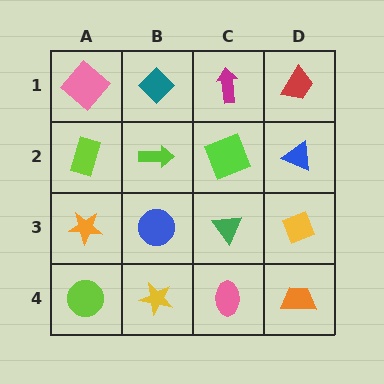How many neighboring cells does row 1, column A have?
2.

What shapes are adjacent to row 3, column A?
A lime rectangle (row 2, column A), a lime circle (row 4, column A), a blue circle (row 3, column B).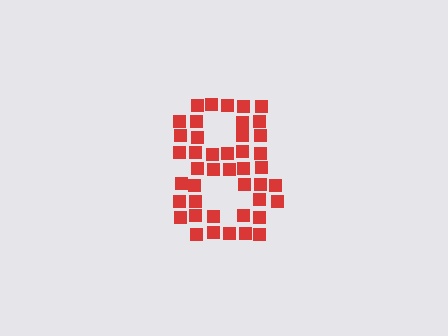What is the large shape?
The large shape is the digit 8.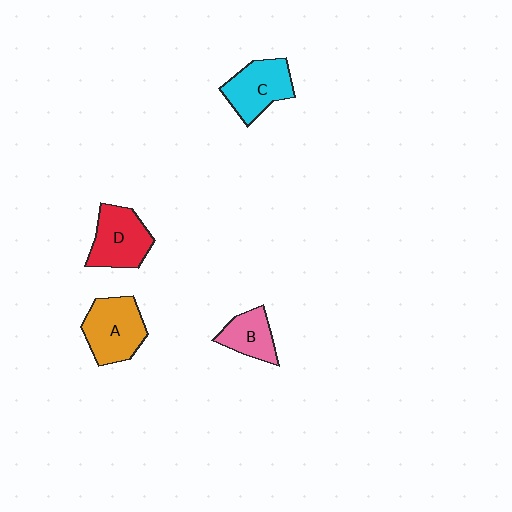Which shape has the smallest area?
Shape B (pink).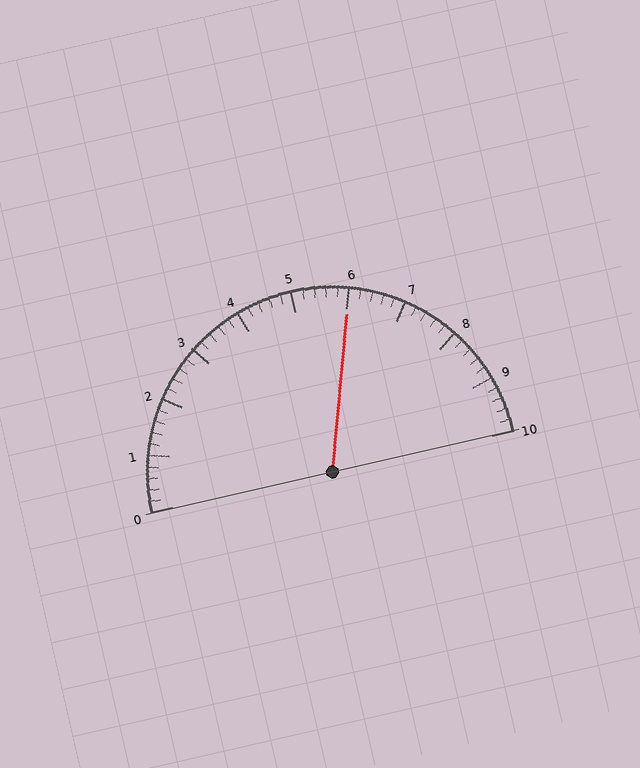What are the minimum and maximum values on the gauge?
The gauge ranges from 0 to 10.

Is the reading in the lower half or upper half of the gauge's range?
The reading is in the upper half of the range (0 to 10).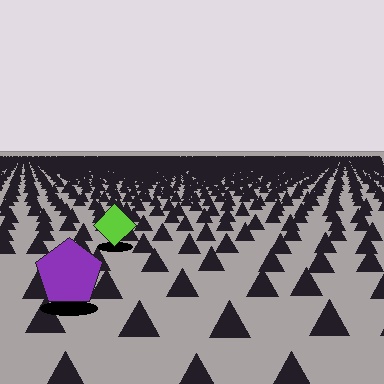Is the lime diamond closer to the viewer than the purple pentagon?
No. The purple pentagon is closer — you can tell from the texture gradient: the ground texture is coarser near it.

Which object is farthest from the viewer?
The lime diamond is farthest from the viewer. It appears smaller and the ground texture around it is denser.